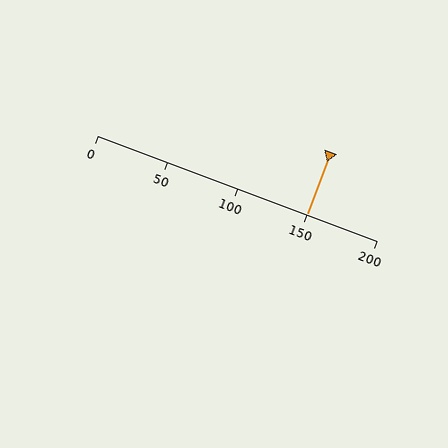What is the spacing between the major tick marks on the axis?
The major ticks are spaced 50 apart.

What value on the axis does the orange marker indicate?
The marker indicates approximately 150.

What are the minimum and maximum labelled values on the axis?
The axis runs from 0 to 200.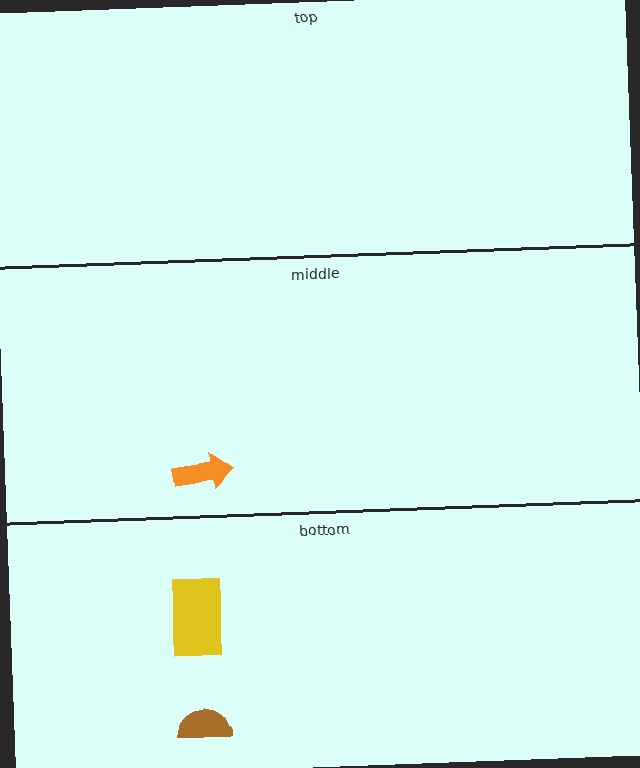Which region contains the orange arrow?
The middle region.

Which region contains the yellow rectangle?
The bottom region.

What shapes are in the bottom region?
The yellow rectangle, the brown semicircle.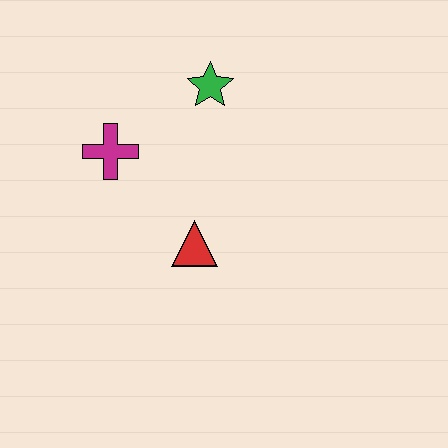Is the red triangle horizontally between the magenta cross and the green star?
Yes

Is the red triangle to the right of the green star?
No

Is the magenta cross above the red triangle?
Yes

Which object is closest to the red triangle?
The magenta cross is closest to the red triangle.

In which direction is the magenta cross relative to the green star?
The magenta cross is to the left of the green star.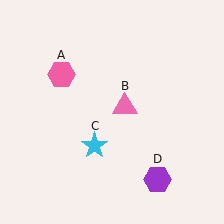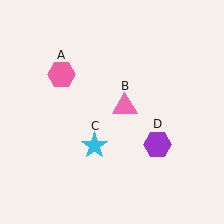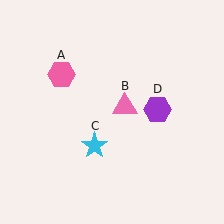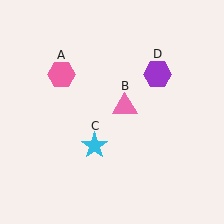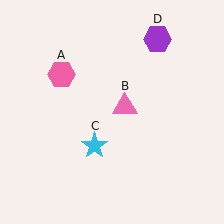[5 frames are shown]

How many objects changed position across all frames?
1 object changed position: purple hexagon (object D).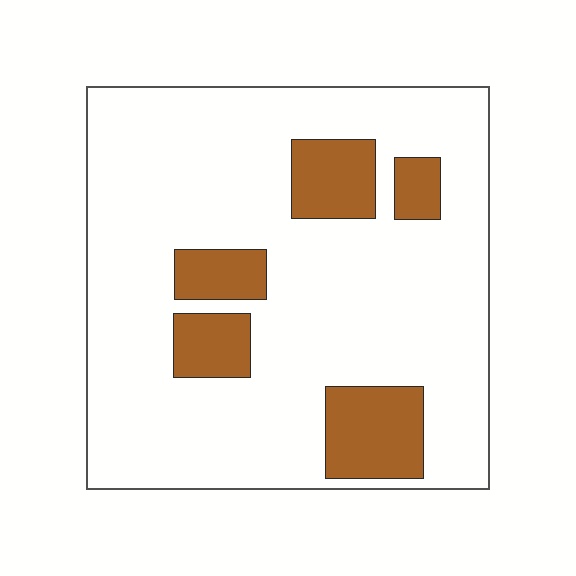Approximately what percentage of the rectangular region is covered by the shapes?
Approximately 20%.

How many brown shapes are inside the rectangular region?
5.